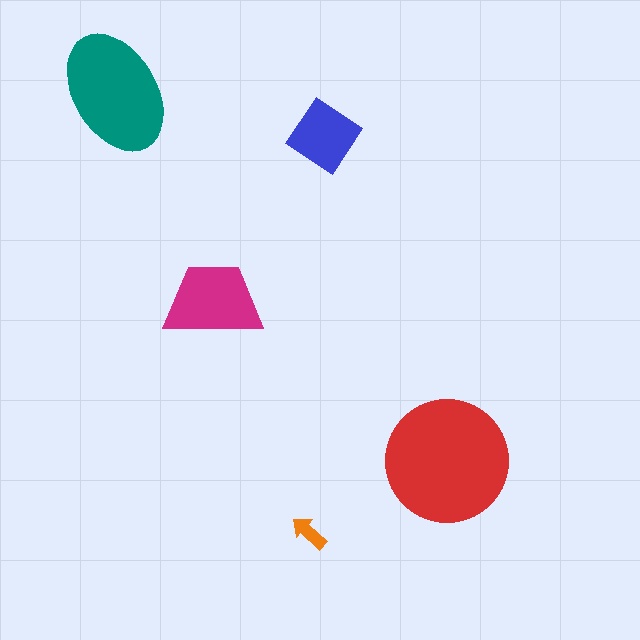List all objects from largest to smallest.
The red circle, the teal ellipse, the magenta trapezoid, the blue diamond, the orange arrow.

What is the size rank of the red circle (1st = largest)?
1st.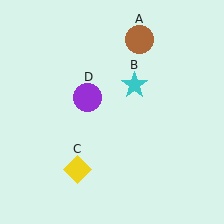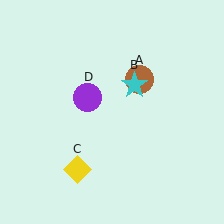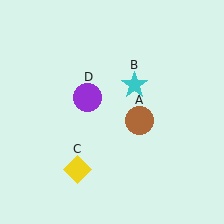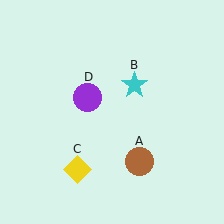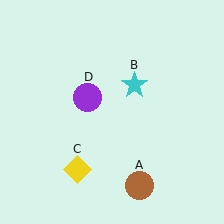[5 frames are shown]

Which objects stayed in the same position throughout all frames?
Cyan star (object B) and yellow diamond (object C) and purple circle (object D) remained stationary.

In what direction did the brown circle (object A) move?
The brown circle (object A) moved down.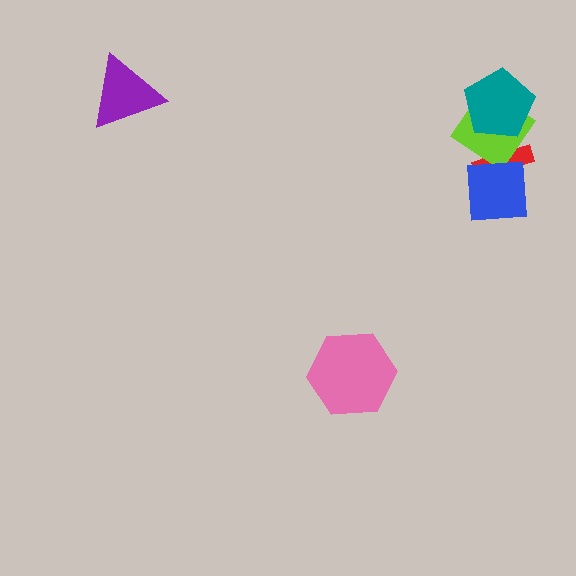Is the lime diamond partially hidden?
Yes, it is partially covered by another shape.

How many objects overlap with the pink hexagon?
0 objects overlap with the pink hexagon.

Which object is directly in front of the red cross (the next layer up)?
The lime diamond is directly in front of the red cross.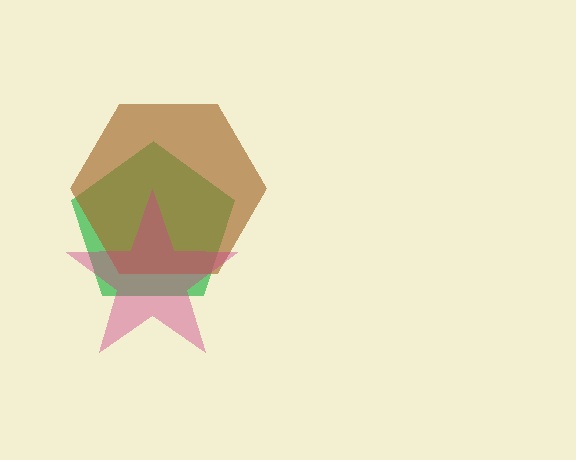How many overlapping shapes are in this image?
There are 3 overlapping shapes in the image.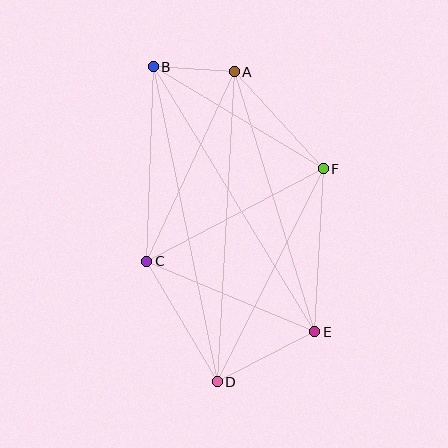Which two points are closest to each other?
Points A and B are closest to each other.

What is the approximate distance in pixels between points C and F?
The distance between C and F is approximately 200 pixels.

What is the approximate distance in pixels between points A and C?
The distance between A and C is approximately 209 pixels.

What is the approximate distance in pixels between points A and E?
The distance between A and E is approximately 272 pixels.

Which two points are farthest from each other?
Points B and D are farthest from each other.